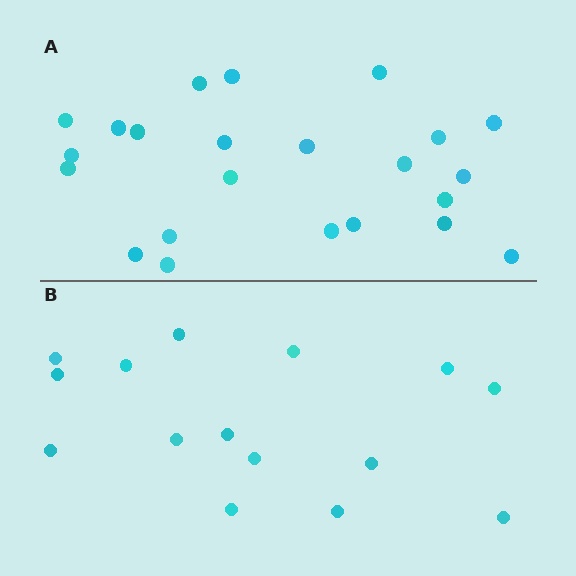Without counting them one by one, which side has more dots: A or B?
Region A (the top region) has more dots.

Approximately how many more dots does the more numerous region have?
Region A has roughly 8 or so more dots than region B.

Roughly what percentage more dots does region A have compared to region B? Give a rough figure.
About 55% more.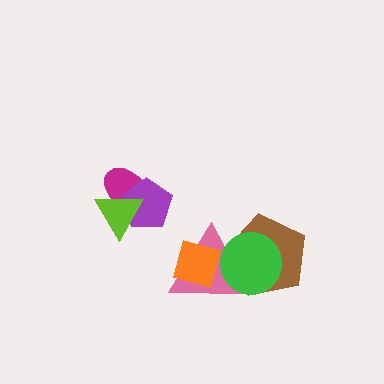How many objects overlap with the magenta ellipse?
2 objects overlap with the magenta ellipse.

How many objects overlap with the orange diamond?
1 object overlaps with the orange diamond.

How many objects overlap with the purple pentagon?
2 objects overlap with the purple pentagon.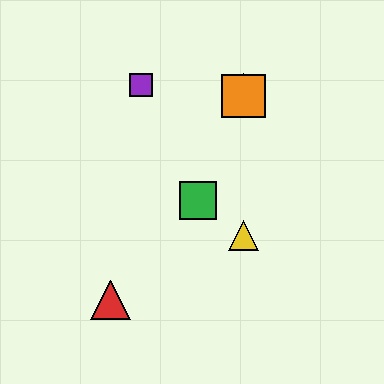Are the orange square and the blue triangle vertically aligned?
Yes, both are at x≈244.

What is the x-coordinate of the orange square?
The orange square is at x≈244.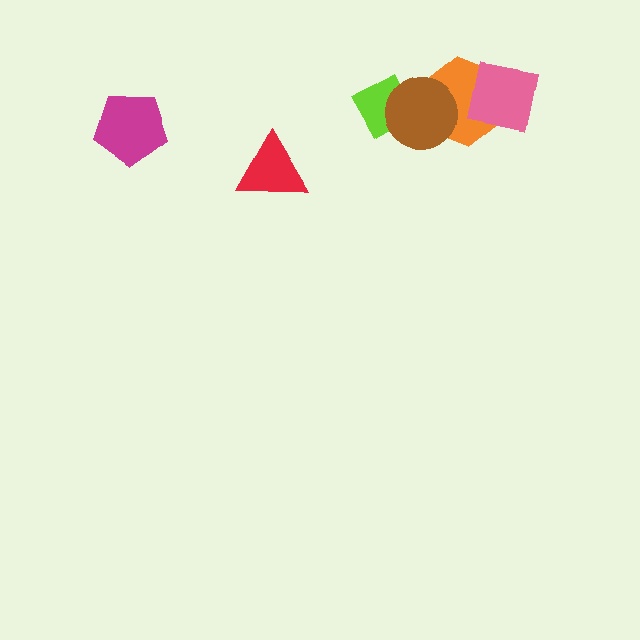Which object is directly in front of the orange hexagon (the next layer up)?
The pink square is directly in front of the orange hexagon.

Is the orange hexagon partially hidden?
Yes, it is partially covered by another shape.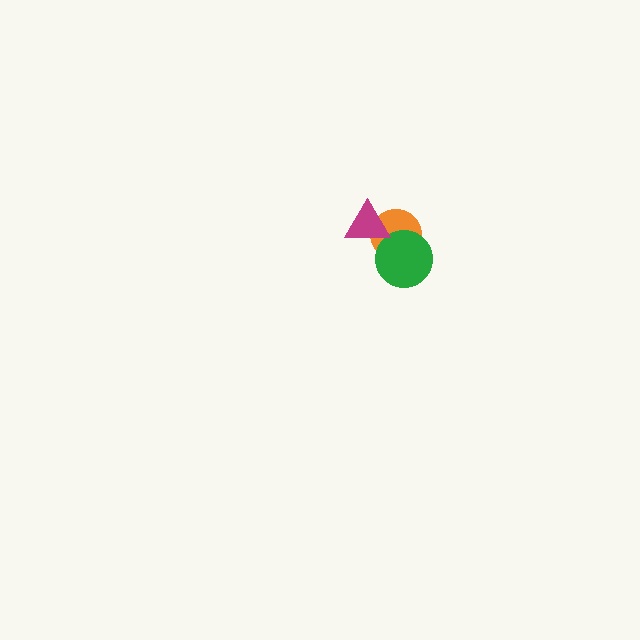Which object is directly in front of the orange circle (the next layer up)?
The green circle is directly in front of the orange circle.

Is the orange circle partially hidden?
Yes, it is partially covered by another shape.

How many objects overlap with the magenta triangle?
1 object overlaps with the magenta triangle.